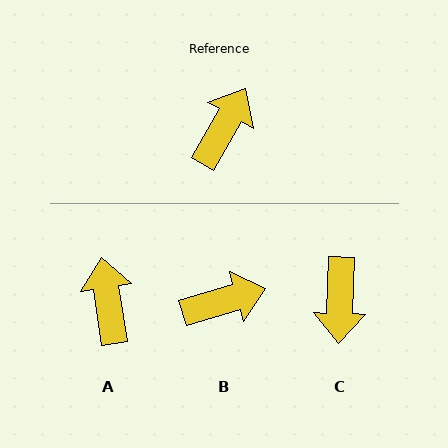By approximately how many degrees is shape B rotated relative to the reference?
Approximately 43 degrees clockwise.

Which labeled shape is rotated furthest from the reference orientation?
C, about 152 degrees away.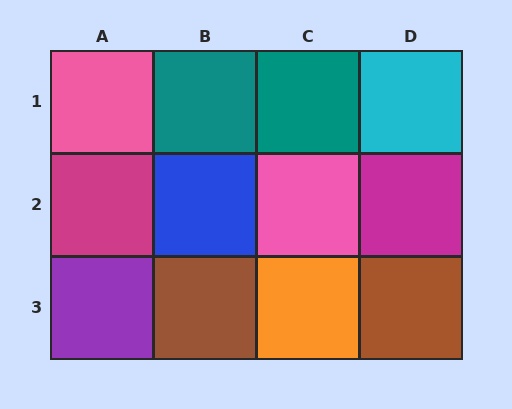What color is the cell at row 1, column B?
Teal.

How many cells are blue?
1 cell is blue.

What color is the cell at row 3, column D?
Brown.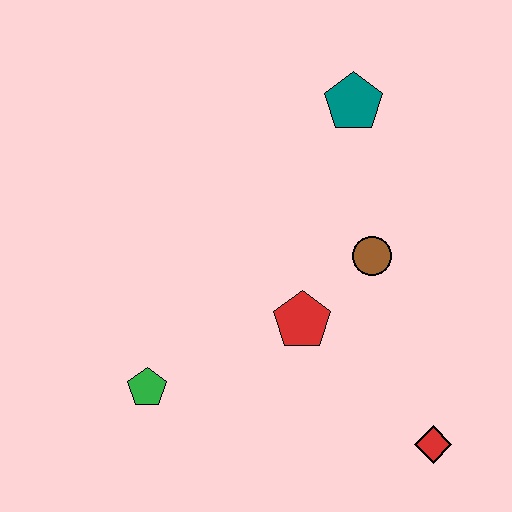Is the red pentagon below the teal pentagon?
Yes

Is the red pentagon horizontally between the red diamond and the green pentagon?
Yes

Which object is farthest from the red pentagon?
The teal pentagon is farthest from the red pentagon.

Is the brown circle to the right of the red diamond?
No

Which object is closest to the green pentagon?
The red pentagon is closest to the green pentagon.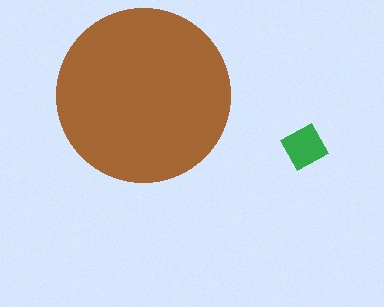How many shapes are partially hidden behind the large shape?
2 shapes are partially hidden.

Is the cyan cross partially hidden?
Yes, the cyan cross is partially hidden behind the brown circle.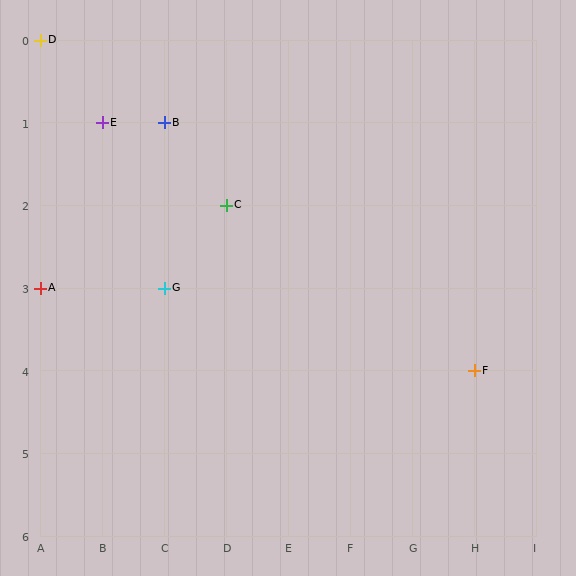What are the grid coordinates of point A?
Point A is at grid coordinates (A, 3).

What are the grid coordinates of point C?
Point C is at grid coordinates (D, 2).